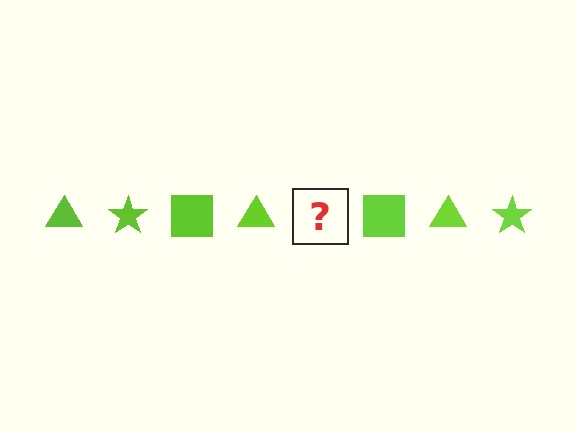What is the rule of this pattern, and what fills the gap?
The rule is that the pattern cycles through triangle, star, square shapes in lime. The gap should be filled with a lime star.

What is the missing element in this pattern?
The missing element is a lime star.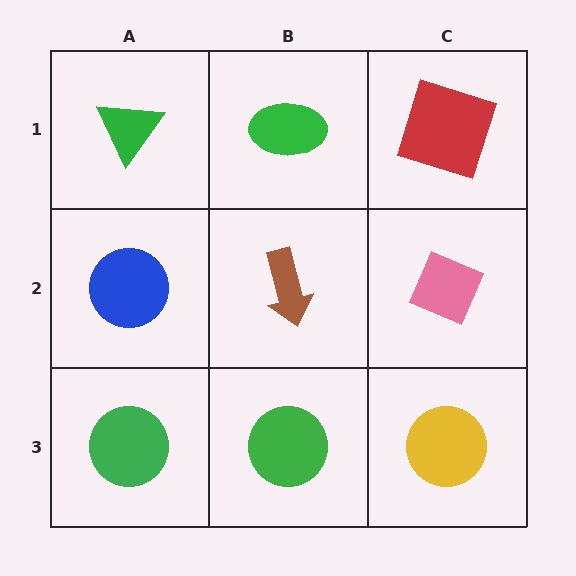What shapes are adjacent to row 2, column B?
A green ellipse (row 1, column B), a green circle (row 3, column B), a blue circle (row 2, column A), a pink diamond (row 2, column C).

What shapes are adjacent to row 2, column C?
A red square (row 1, column C), a yellow circle (row 3, column C), a brown arrow (row 2, column B).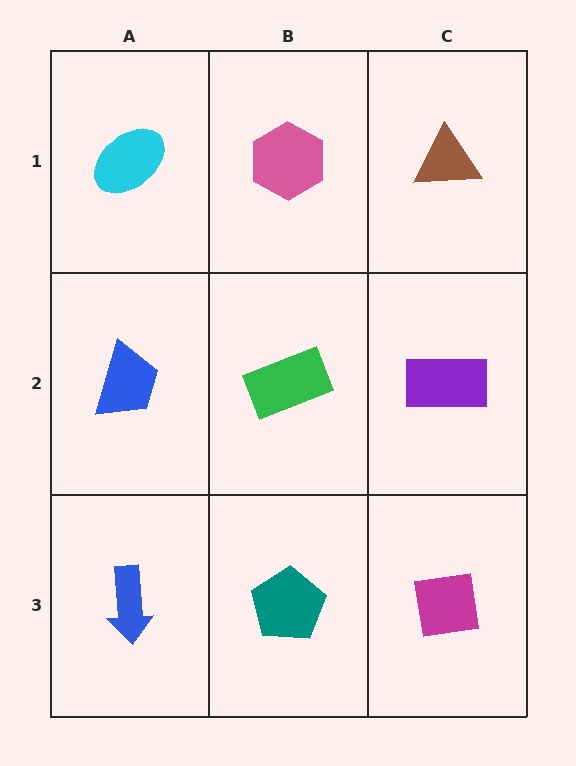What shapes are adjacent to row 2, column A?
A cyan ellipse (row 1, column A), a blue arrow (row 3, column A), a green rectangle (row 2, column B).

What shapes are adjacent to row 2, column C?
A brown triangle (row 1, column C), a magenta square (row 3, column C), a green rectangle (row 2, column B).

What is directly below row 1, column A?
A blue trapezoid.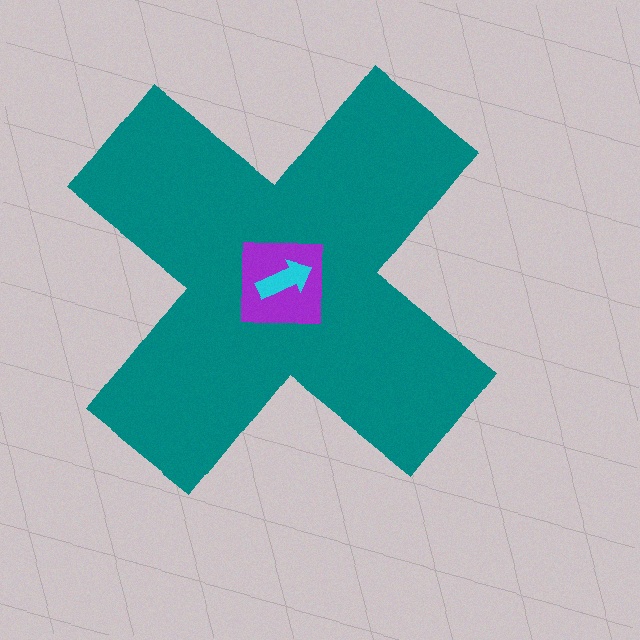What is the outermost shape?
The teal cross.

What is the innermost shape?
The cyan arrow.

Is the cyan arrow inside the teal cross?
Yes.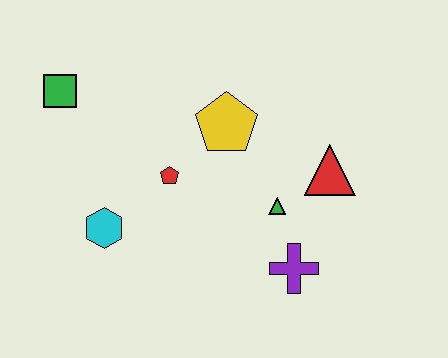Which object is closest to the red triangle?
The green triangle is closest to the red triangle.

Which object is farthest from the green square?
The purple cross is farthest from the green square.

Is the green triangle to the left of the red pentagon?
No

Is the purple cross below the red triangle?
Yes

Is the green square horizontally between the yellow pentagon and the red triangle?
No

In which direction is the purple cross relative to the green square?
The purple cross is to the right of the green square.